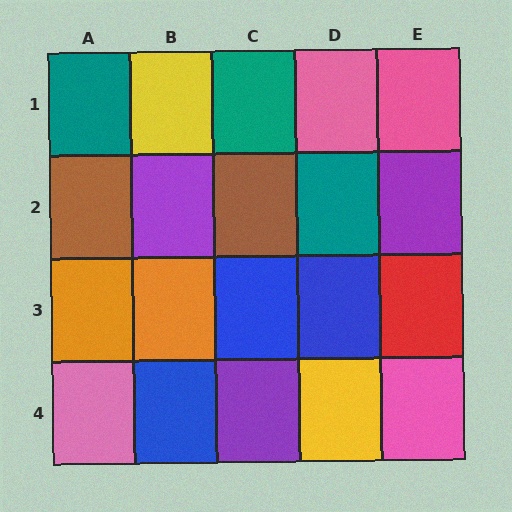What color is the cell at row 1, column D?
Pink.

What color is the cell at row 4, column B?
Blue.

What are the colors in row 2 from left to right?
Brown, purple, brown, teal, purple.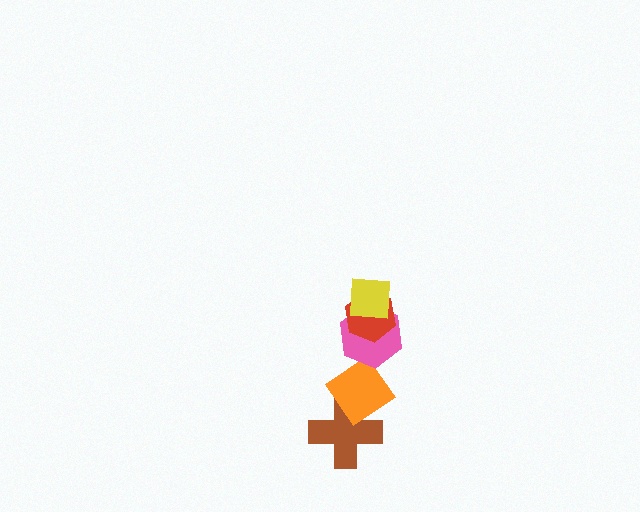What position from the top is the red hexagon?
The red hexagon is 2nd from the top.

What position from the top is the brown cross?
The brown cross is 5th from the top.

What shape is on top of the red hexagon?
The yellow square is on top of the red hexagon.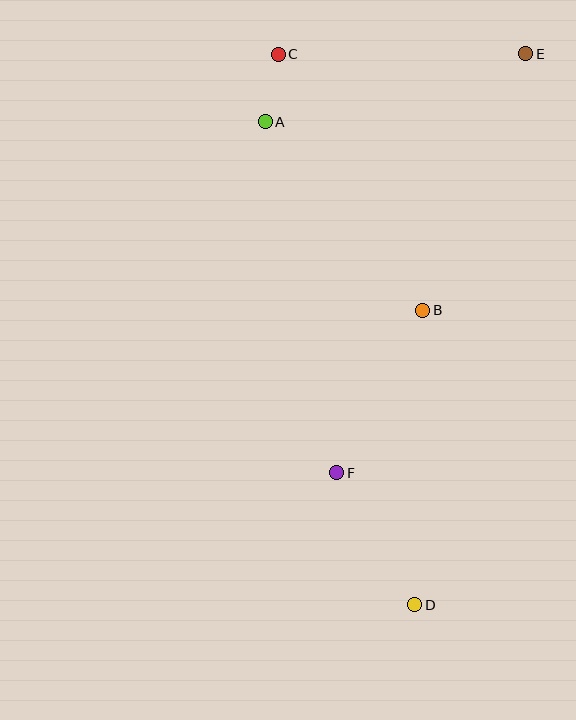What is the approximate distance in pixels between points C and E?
The distance between C and E is approximately 248 pixels.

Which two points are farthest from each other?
Points C and D are farthest from each other.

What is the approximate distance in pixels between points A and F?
The distance between A and F is approximately 358 pixels.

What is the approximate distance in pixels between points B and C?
The distance between B and C is approximately 294 pixels.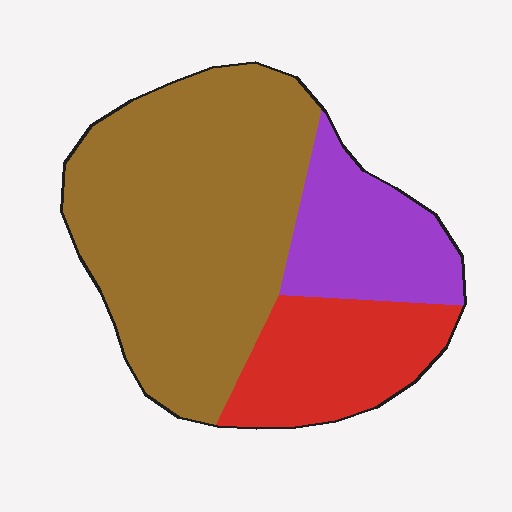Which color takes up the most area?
Brown, at roughly 60%.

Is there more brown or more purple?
Brown.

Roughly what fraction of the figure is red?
Red takes up less than a quarter of the figure.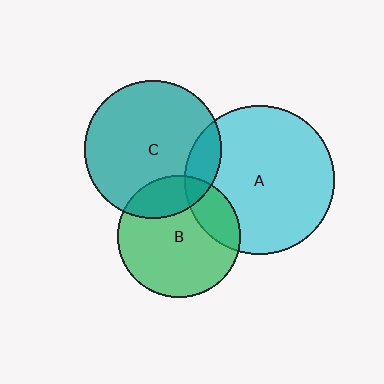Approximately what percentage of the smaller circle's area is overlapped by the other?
Approximately 20%.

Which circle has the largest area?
Circle A (cyan).